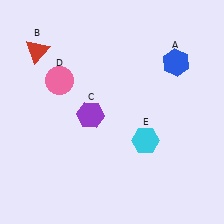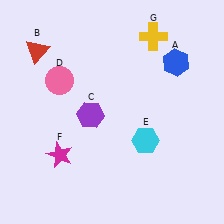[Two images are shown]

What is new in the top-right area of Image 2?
A yellow cross (G) was added in the top-right area of Image 2.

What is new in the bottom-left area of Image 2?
A magenta star (F) was added in the bottom-left area of Image 2.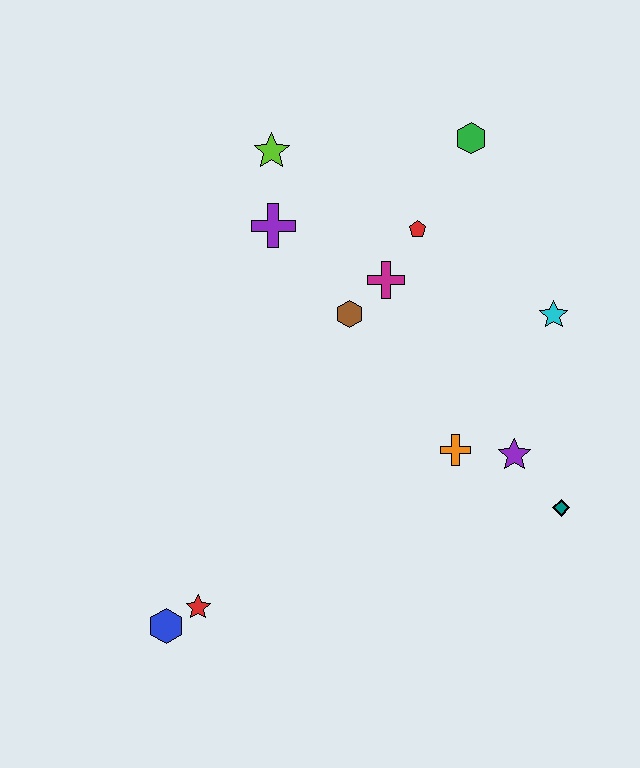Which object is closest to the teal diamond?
The purple star is closest to the teal diamond.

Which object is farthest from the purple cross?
The blue hexagon is farthest from the purple cross.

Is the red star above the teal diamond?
No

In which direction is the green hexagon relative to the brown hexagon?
The green hexagon is above the brown hexagon.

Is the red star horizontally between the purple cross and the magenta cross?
No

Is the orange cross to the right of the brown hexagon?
Yes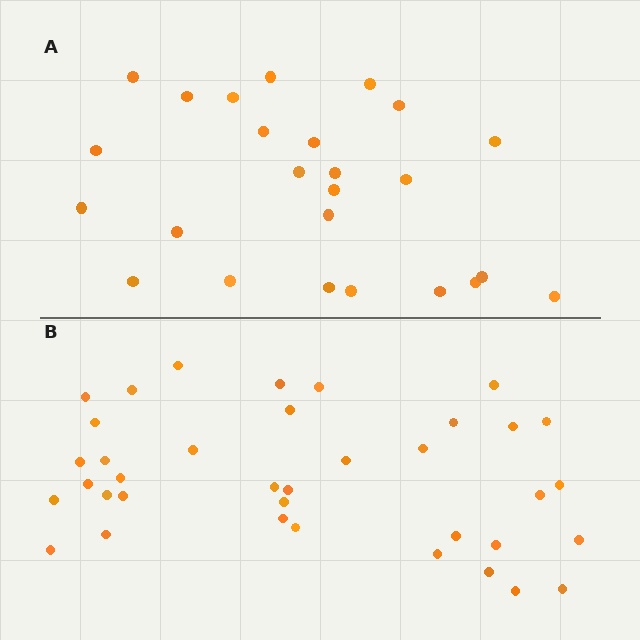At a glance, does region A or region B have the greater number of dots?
Region B (the bottom region) has more dots.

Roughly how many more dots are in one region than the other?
Region B has roughly 12 or so more dots than region A.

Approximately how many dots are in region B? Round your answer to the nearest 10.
About 40 dots. (The exact count is 37, which rounds to 40.)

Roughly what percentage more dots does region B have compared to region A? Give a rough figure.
About 50% more.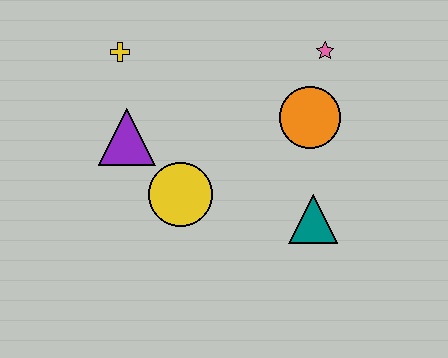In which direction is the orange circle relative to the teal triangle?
The orange circle is above the teal triangle.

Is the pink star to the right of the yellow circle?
Yes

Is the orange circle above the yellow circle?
Yes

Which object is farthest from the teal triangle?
The yellow cross is farthest from the teal triangle.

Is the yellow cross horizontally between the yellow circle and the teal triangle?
No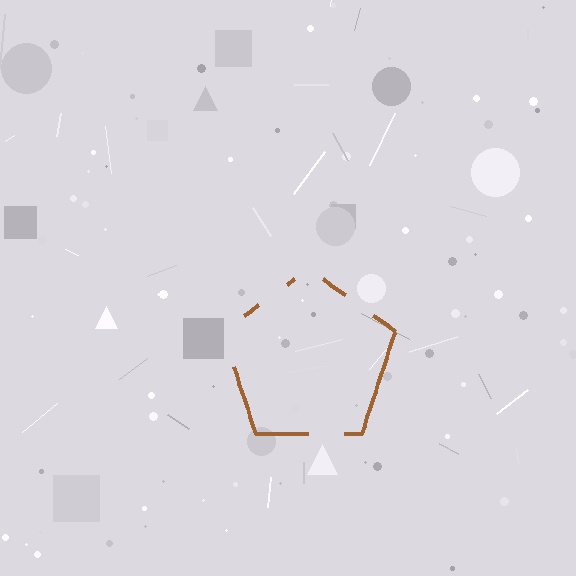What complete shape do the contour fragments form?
The contour fragments form a pentagon.